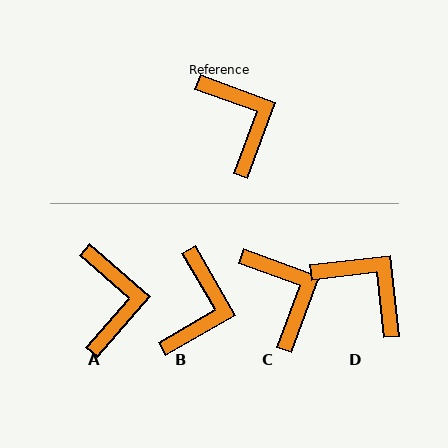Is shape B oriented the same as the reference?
No, it is off by about 39 degrees.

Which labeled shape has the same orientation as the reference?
C.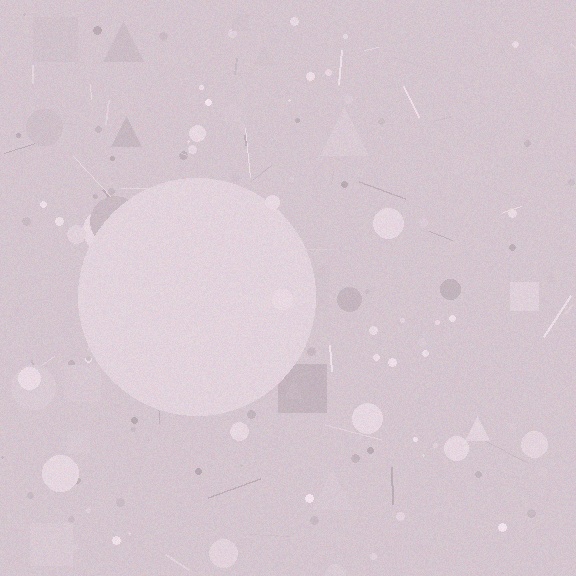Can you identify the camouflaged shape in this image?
The camouflaged shape is a circle.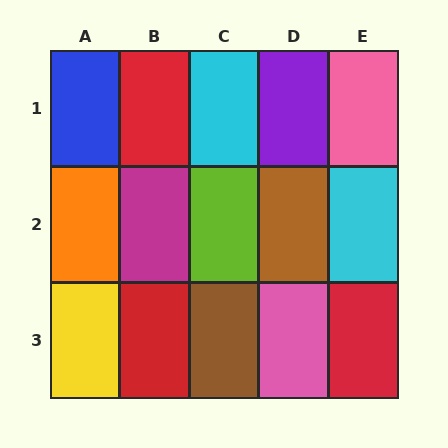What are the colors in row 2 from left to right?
Orange, magenta, lime, brown, cyan.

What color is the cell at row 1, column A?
Blue.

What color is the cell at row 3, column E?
Red.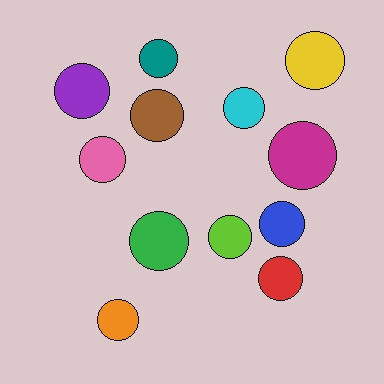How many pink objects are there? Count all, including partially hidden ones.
There is 1 pink object.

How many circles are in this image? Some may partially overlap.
There are 12 circles.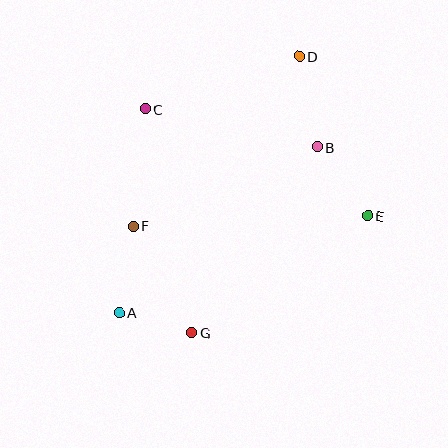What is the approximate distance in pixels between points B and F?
The distance between B and F is approximately 200 pixels.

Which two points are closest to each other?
Points A and G are closest to each other.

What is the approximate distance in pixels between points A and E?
The distance between A and E is approximately 267 pixels.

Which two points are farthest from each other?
Points A and D are farthest from each other.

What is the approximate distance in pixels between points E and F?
The distance between E and F is approximately 235 pixels.